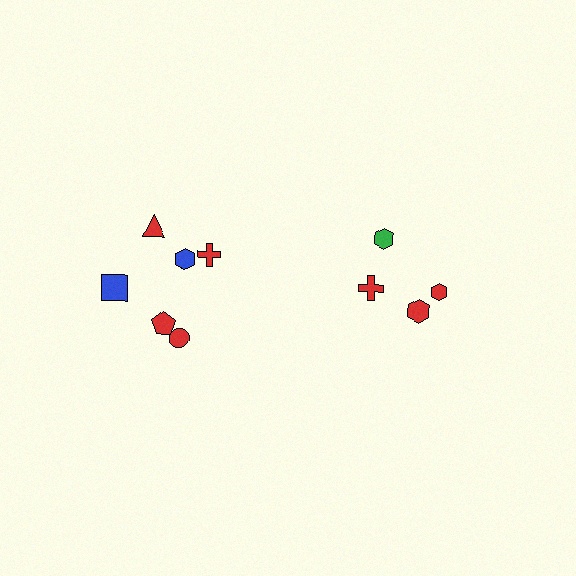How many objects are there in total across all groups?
There are 10 objects.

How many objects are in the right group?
There are 4 objects.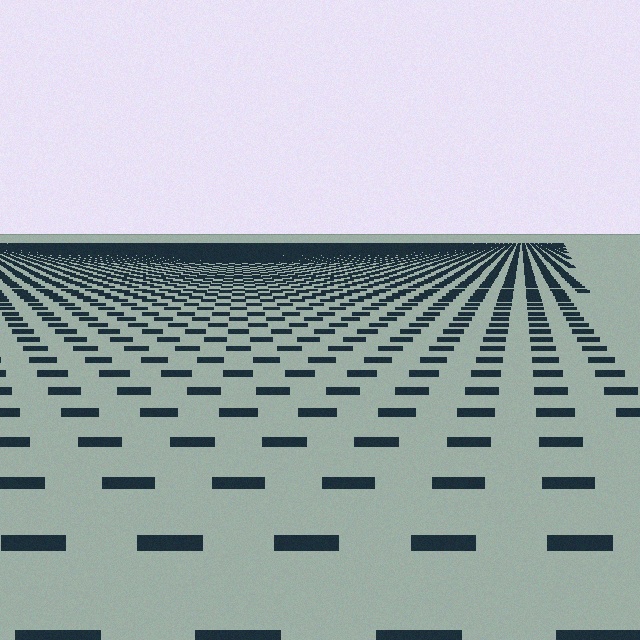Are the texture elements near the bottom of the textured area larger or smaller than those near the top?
Larger. Near the bottom, elements are closer to the viewer and appear at a bigger on-screen size.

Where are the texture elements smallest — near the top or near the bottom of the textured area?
Near the top.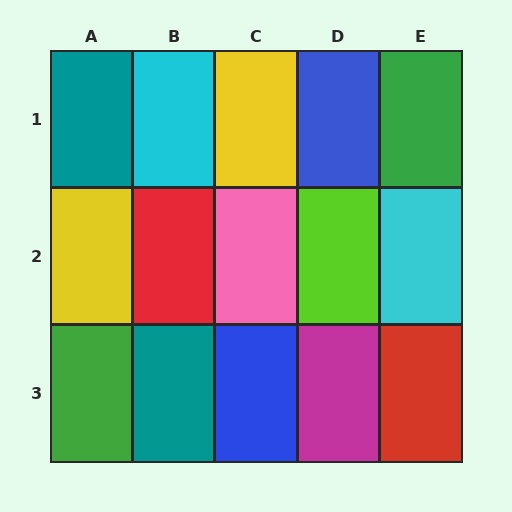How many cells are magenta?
1 cell is magenta.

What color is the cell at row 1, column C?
Yellow.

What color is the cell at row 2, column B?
Red.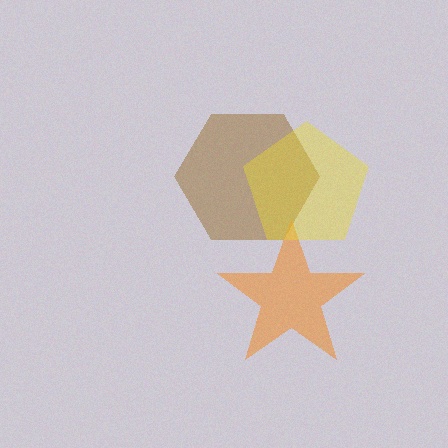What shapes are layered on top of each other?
The layered shapes are: a brown hexagon, an orange star, a yellow pentagon.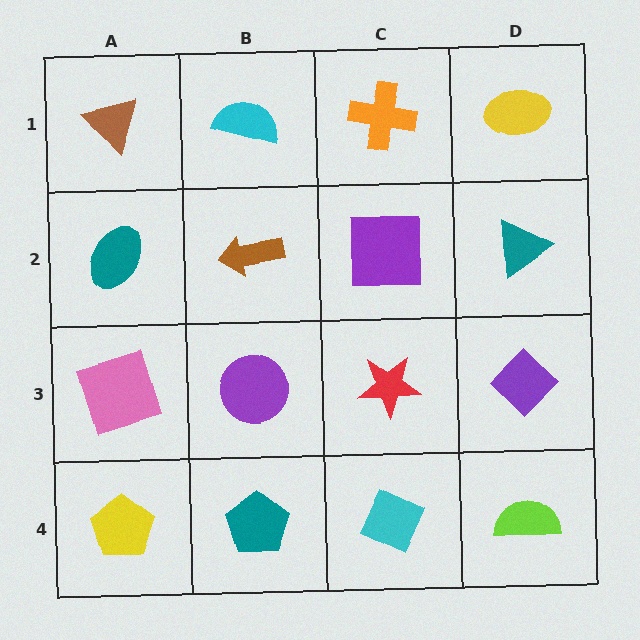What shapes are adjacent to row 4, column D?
A purple diamond (row 3, column D), a cyan diamond (row 4, column C).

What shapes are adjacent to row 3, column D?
A teal triangle (row 2, column D), a lime semicircle (row 4, column D), a red star (row 3, column C).